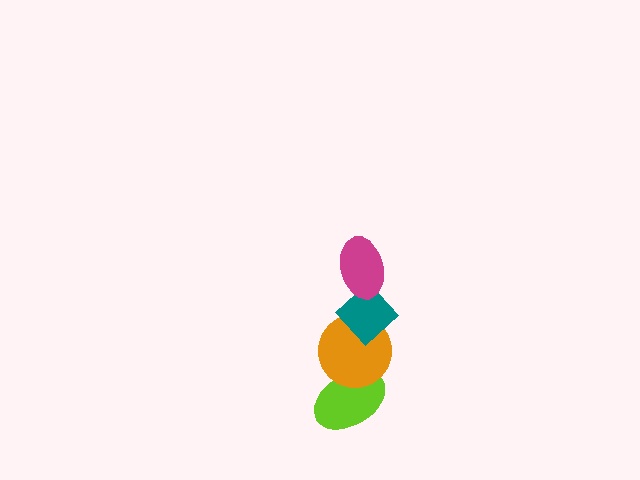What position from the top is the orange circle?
The orange circle is 3rd from the top.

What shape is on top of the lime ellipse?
The orange circle is on top of the lime ellipse.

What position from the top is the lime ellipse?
The lime ellipse is 4th from the top.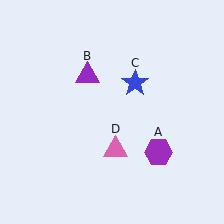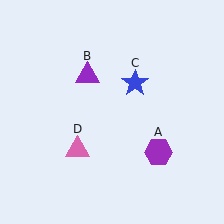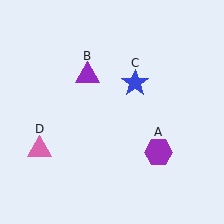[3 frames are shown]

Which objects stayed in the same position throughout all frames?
Purple hexagon (object A) and purple triangle (object B) and blue star (object C) remained stationary.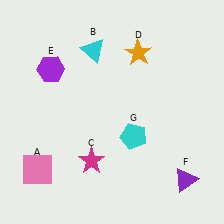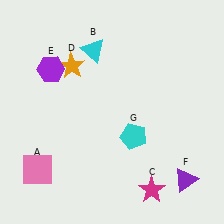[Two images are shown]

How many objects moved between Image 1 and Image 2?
2 objects moved between the two images.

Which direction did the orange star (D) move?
The orange star (D) moved left.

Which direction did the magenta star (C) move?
The magenta star (C) moved right.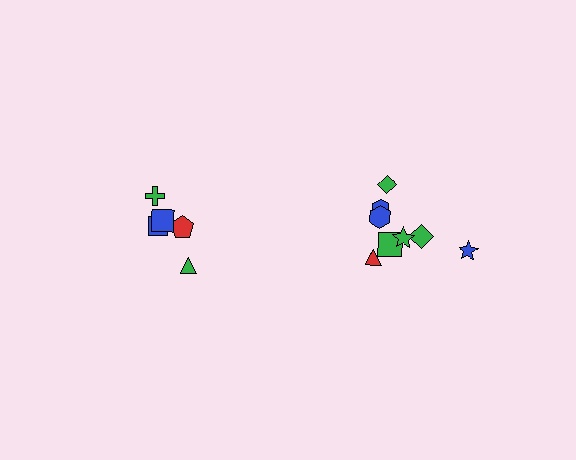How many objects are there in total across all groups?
There are 13 objects.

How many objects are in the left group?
There are 5 objects.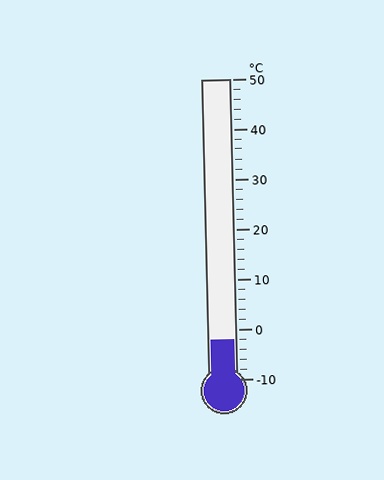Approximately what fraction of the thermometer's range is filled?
The thermometer is filled to approximately 15% of its range.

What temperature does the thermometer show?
The thermometer shows approximately -2°C.